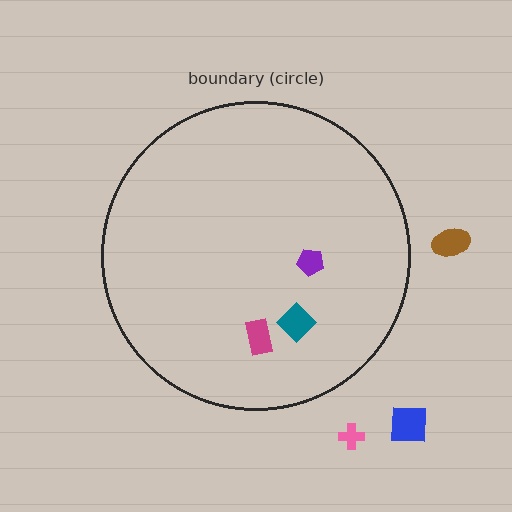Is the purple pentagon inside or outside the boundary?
Inside.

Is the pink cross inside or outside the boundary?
Outside.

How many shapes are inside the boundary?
3 inside, 3 outside.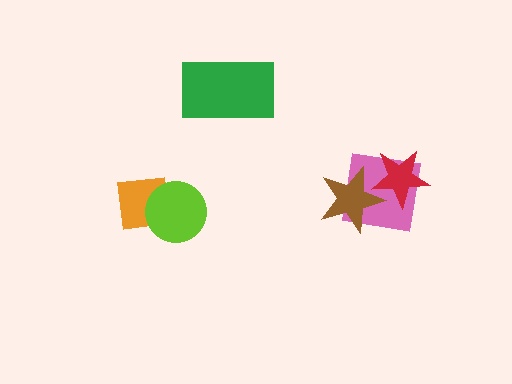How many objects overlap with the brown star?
2 objects overlap with the brown star.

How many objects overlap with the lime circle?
1 object overlaps with the lime circle.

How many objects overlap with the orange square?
1 object overlaps with the orange square.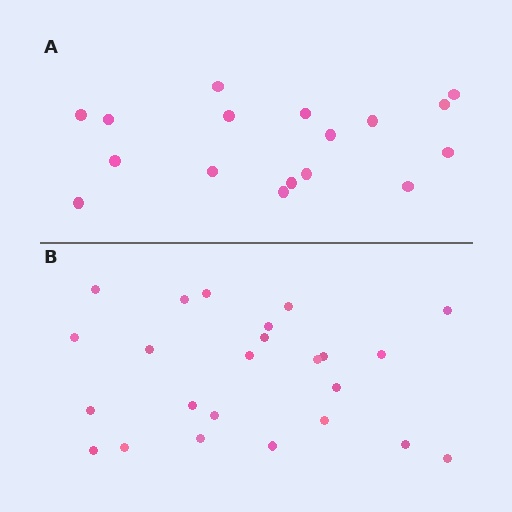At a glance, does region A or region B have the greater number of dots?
Region B (the bottom region) has more dots.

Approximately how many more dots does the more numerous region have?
Region B has roughly 8 or so more dots than region A.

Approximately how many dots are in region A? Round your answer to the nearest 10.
About 20 dots. (The exact count is 17, which rounds to 20.)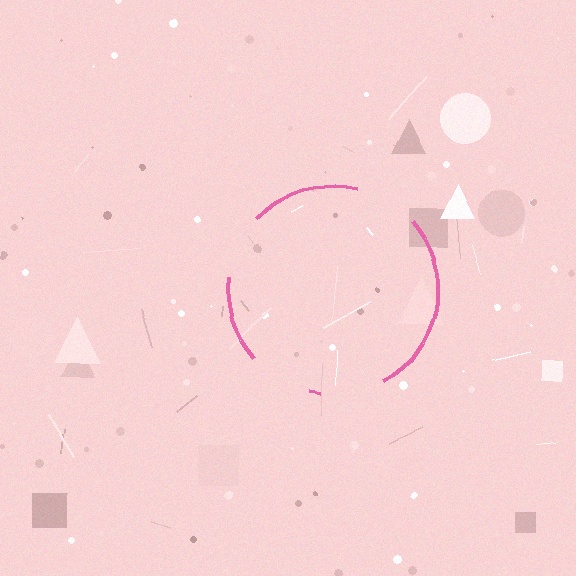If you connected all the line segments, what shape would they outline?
They would outline a circle.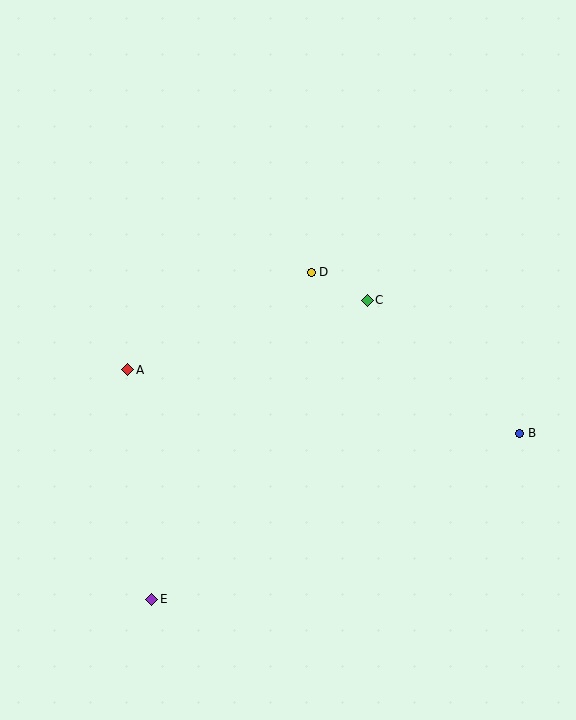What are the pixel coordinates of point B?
Point B is at (520, 433).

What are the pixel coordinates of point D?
Point D is at (311, 272).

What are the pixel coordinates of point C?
Point C is at (367, 300).